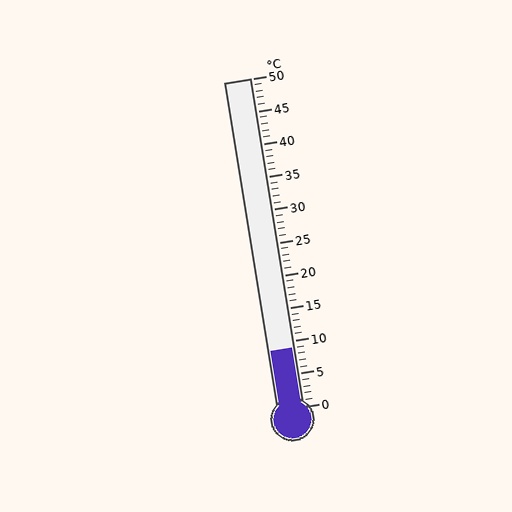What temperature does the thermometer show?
The thermometer shows approximately 9°C.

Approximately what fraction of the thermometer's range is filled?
The thermometer is filled to approximately 20% of its range.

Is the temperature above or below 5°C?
The temperature is above 5°C.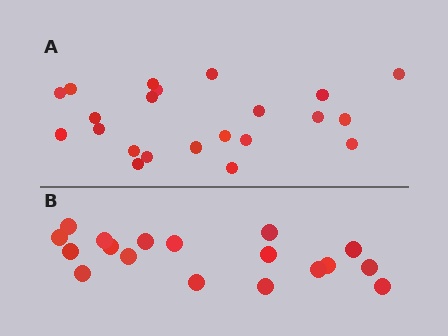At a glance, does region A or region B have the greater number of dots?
Region A (the top region) has more dots.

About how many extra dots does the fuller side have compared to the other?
Region A has about 4 more dots than region B.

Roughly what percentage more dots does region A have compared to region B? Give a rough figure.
About 20% more.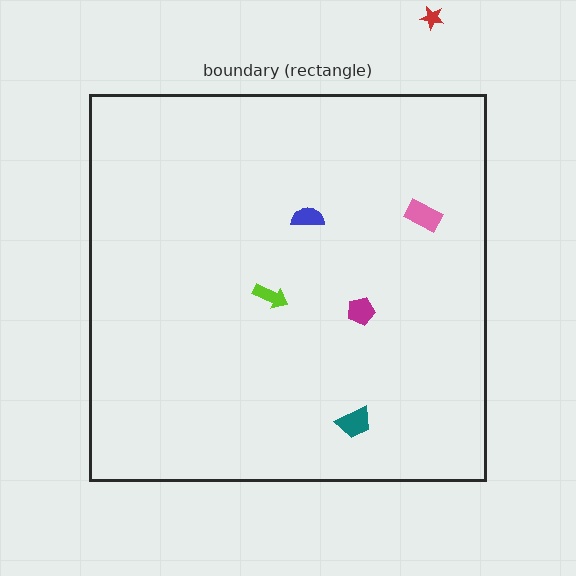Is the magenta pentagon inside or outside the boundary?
Inside.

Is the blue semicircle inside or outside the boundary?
Inside.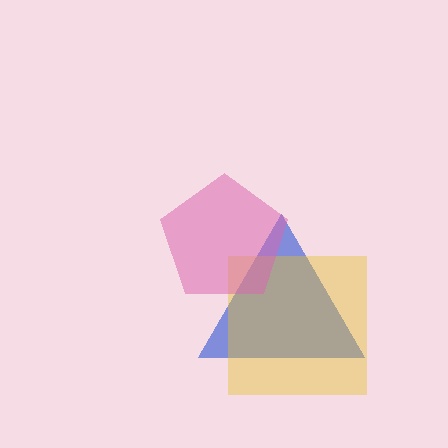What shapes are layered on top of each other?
The layered shapes are: a blue triangle, a yellow square, a pink pentagon.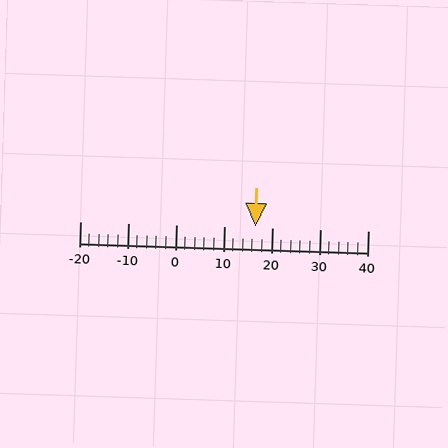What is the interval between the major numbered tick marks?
The major tick marks are spaced 10 units apart.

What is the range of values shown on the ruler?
The ruler shows values from -20 to 40.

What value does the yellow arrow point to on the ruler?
The yellow arrow points to approximately 16.